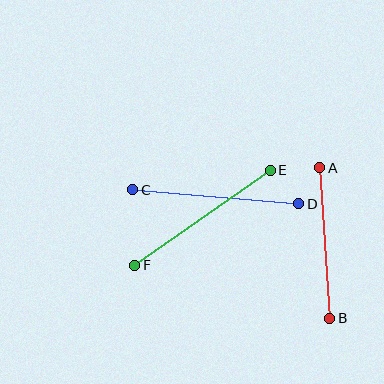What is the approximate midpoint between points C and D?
The midpoint is at approximately (216, 197) pixels.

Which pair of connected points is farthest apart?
Points C and D are farthest apart.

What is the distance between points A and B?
The distance is approximately 151 pixels.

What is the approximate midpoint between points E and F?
The midpoint is at approximately (202, 218) pixels.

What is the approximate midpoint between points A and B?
The midpoint is at approximately (325, 243) pixels.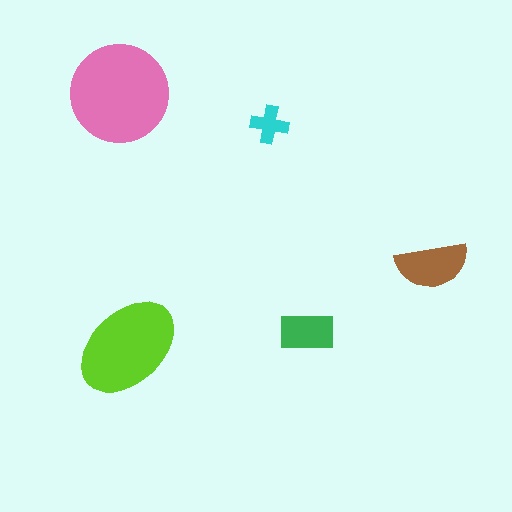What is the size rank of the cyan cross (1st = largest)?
5th.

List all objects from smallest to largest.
The cyan cross, the green rectangle, the brown semicircle, the lime ellipse, the pink circle.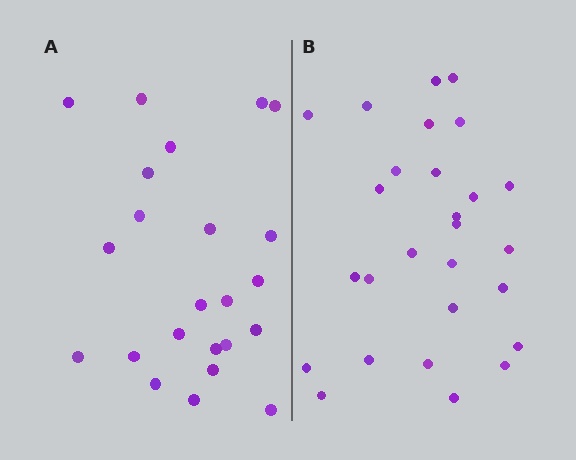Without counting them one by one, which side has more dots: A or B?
Region B (the right region) has more dots.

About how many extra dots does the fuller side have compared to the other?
Region B has about 4 more dots than region A.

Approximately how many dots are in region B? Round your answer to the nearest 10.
About 30 dots. (The exact count is 27, which rounds to 30.)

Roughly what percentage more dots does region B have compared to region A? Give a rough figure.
About 15% more.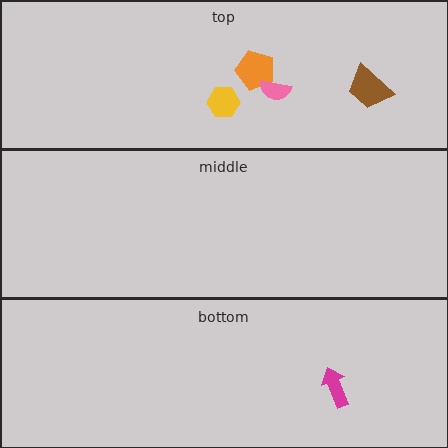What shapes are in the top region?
The orange pentagon, the brown trapezoid, the pink semicircle, the yellow hexagon.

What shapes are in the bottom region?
The magenta arrow.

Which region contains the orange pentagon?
The top region.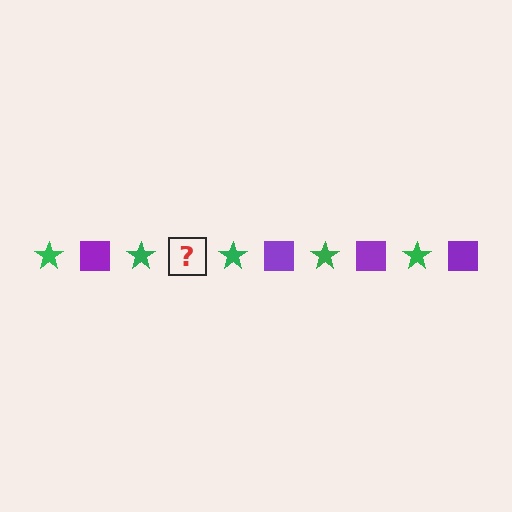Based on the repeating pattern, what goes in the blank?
The blank should be a purple square.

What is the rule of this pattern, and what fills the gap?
The rule is that the pattern alternates between green star and purple square. The gap should be filled with a purple square.